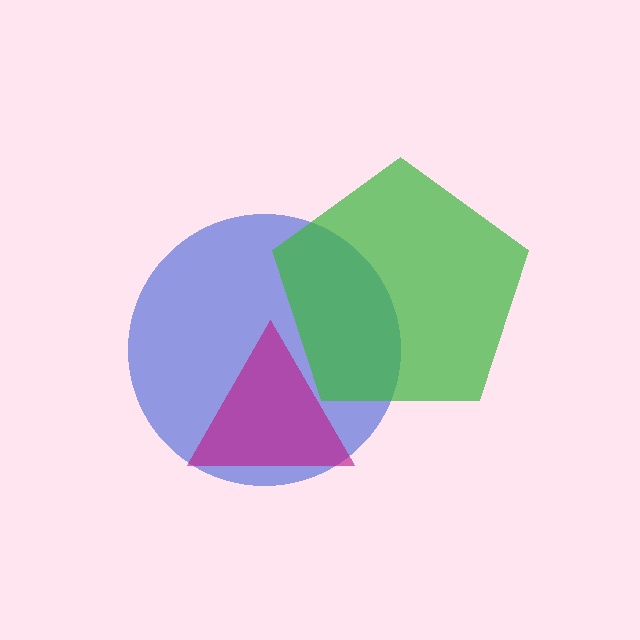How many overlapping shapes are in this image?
There are 3 overlapping shapes in the image.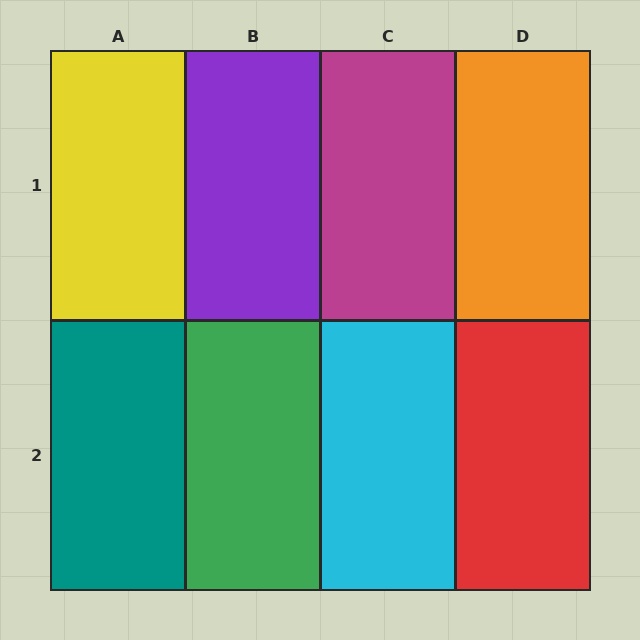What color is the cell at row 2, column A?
Teal.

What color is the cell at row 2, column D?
Red.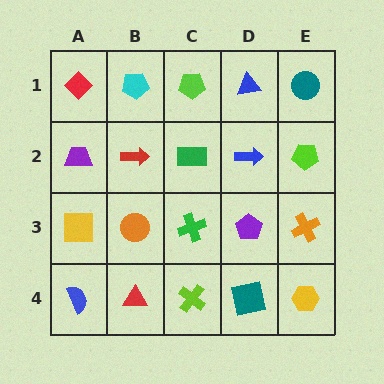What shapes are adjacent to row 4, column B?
An orange circle (row 3, column B), a blue semicircle (row 4, column A), a lime cross (row 4, column C).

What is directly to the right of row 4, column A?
A red triangle.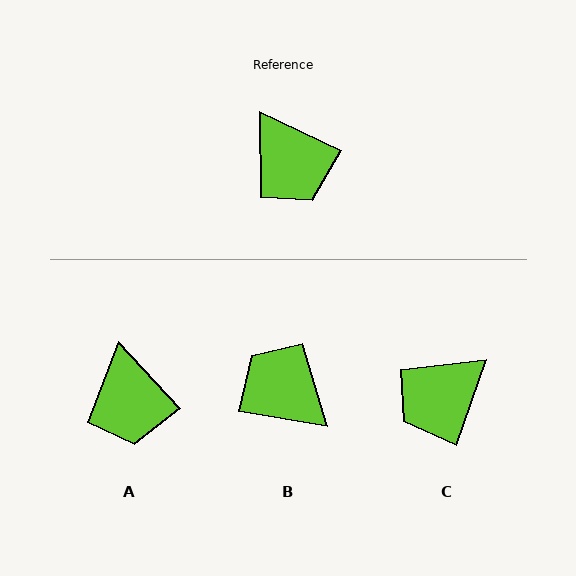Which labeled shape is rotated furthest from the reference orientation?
B, about 164 degrees away.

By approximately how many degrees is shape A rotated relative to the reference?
Approximately 22 degrees clockwise.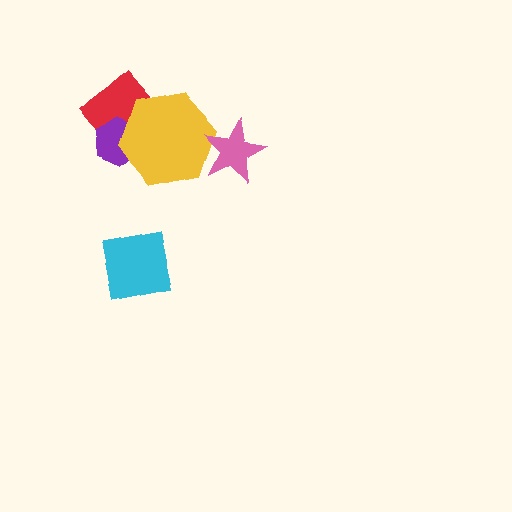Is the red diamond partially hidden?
Yes, it is partially covered by another shape.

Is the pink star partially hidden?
No, no other shape covers it.